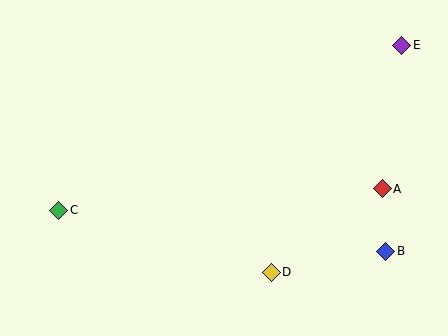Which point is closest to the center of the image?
Point D at (271, 272) is closest to the center.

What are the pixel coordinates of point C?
Point C is at (59, 210).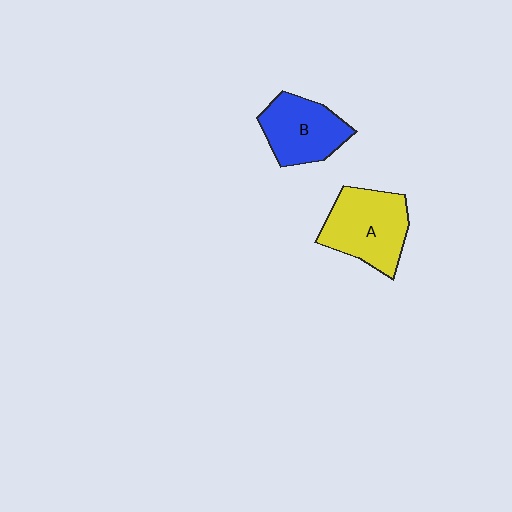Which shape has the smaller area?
Shape B (blue).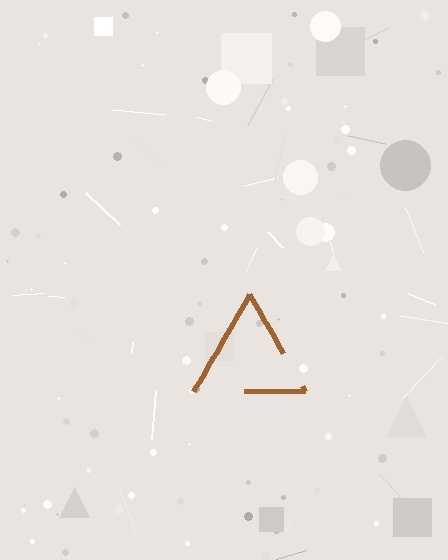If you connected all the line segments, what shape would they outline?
They would outline a triangle.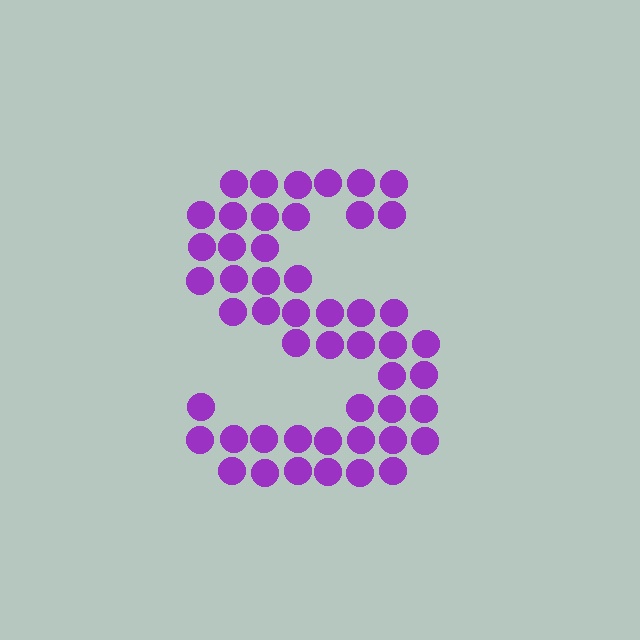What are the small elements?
The small elements are circles.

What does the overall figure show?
The overall figure shows the letter S.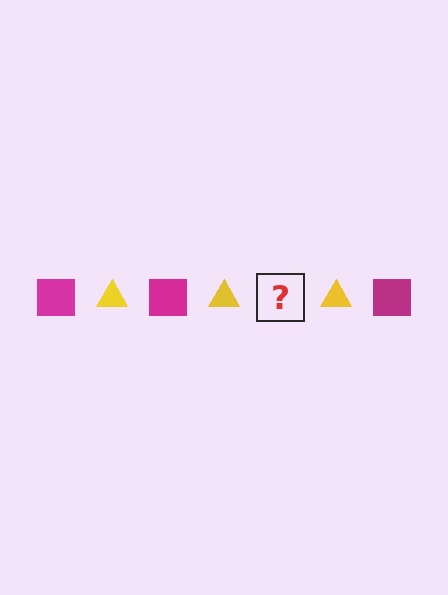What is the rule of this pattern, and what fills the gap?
The rule is that the pattern alternates between magenta square and yellow triangle. The gap should be filled with a magenta square.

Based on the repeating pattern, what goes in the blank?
The blank should be a magenta square.